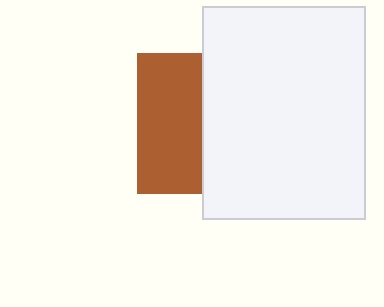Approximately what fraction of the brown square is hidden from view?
Roughly 54% of the brown square is hidden behind the white rectangle.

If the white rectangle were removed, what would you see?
You would see the complete brown square.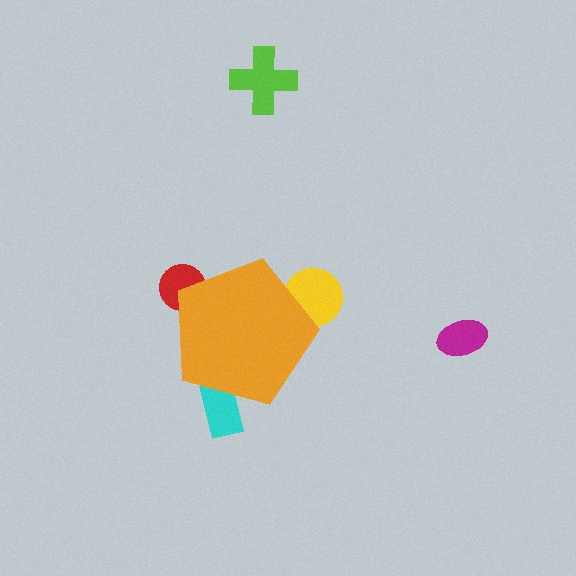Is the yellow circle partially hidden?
Yes, the yellow circle is partially hidden behind the orange pentagon.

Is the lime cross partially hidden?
No, the lime cross is fully visible.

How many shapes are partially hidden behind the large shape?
3 shapes are partially hidden.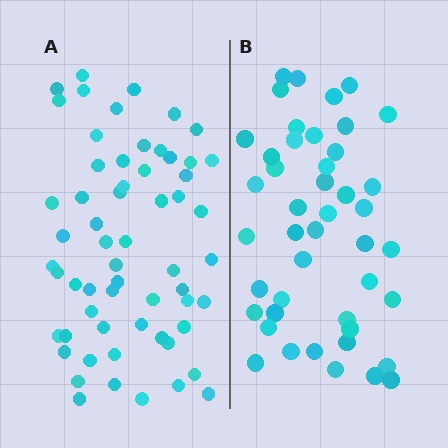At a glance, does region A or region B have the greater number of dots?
Region A (the left region) has more dots.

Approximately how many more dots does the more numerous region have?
Region A has approximately 15 more dots than region B.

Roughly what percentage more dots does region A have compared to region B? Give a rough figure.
About 35% more.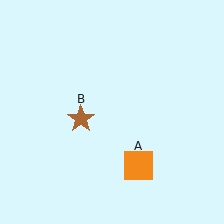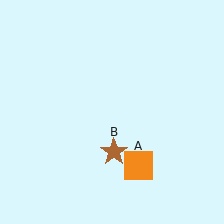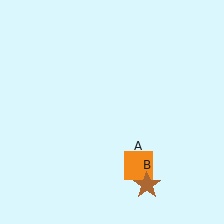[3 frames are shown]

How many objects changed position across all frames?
1 object changed position: brown star (object B).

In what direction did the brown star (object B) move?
The brown star (object B) moved down and to the right.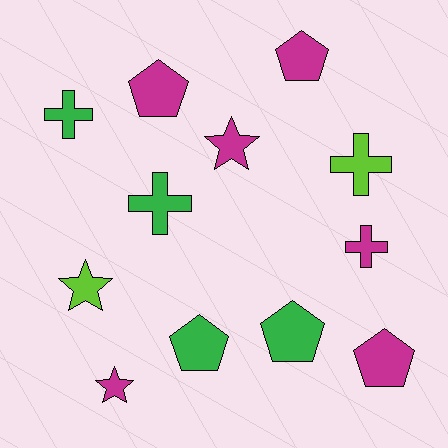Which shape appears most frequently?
Pentagon, with 5 objects.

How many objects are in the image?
There are 12 objects.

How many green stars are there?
There are no green stars.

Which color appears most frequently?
Magenta, with 6 objects.